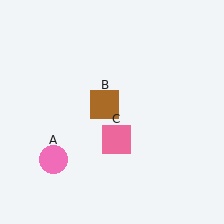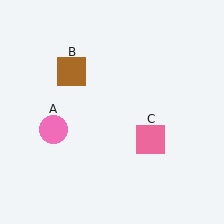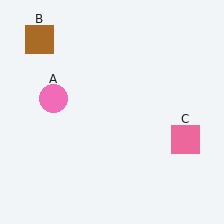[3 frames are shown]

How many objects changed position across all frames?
3 objects changed position: pink circle (object A), brown square (object B), pink square (object C).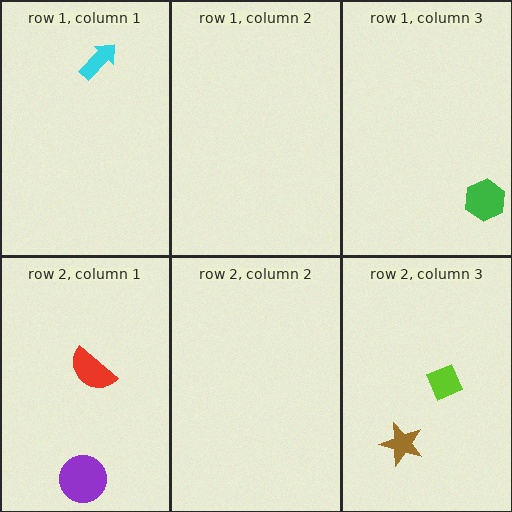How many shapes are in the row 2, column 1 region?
2.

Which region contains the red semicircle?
The row 2, column 1 region.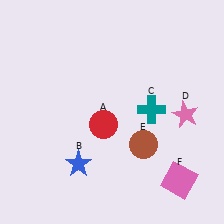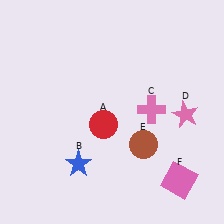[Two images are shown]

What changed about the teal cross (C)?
In Image 1, C is teal. In Image 2, it changed to pink.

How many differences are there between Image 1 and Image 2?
There is 1 difference between the two images.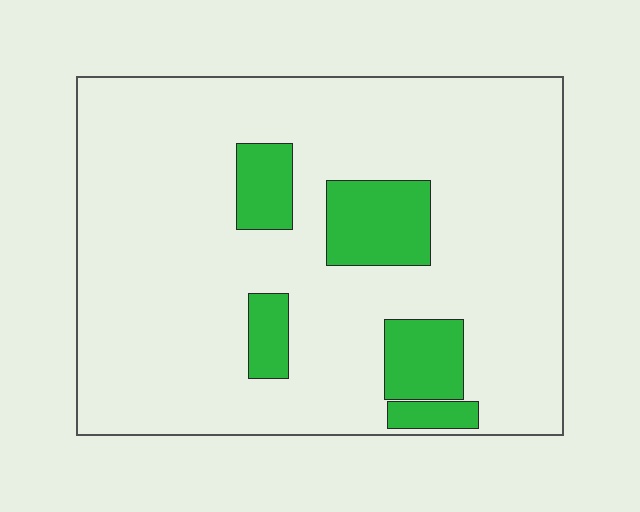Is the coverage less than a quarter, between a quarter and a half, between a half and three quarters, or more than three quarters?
Less than a quarter.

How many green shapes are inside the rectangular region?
5.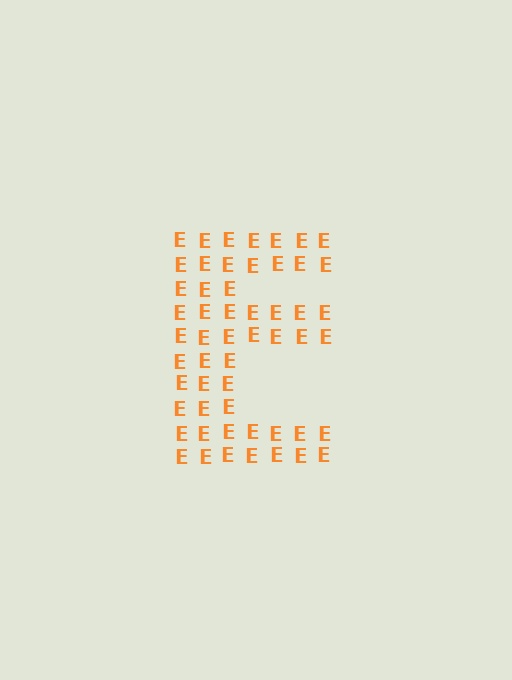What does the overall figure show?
The overall figure shows the letter E.